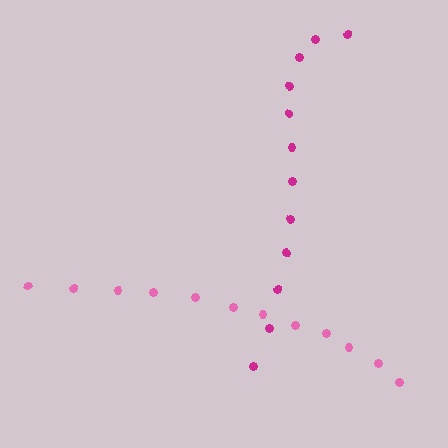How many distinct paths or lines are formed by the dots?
There are 2 distinct paths.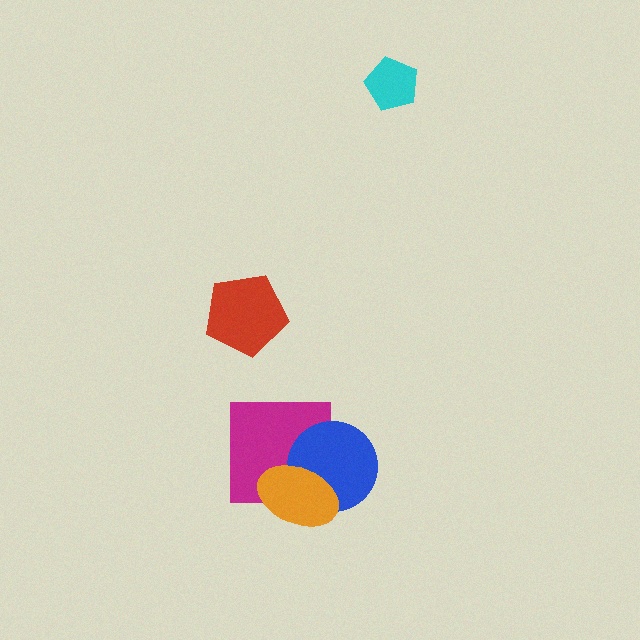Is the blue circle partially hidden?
Yes, it is partially covered by another shape.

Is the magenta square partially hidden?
Yes, it is partially covered by another shape.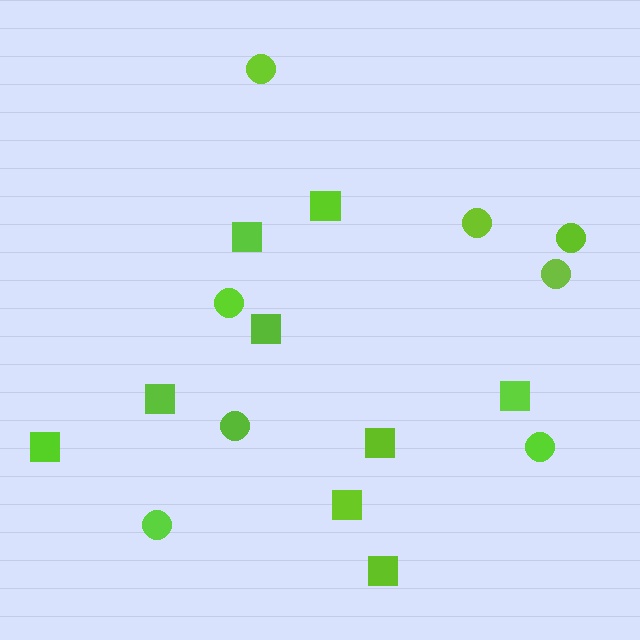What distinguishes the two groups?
There are 2 groups: one group of circles (8) and one group of squares (9).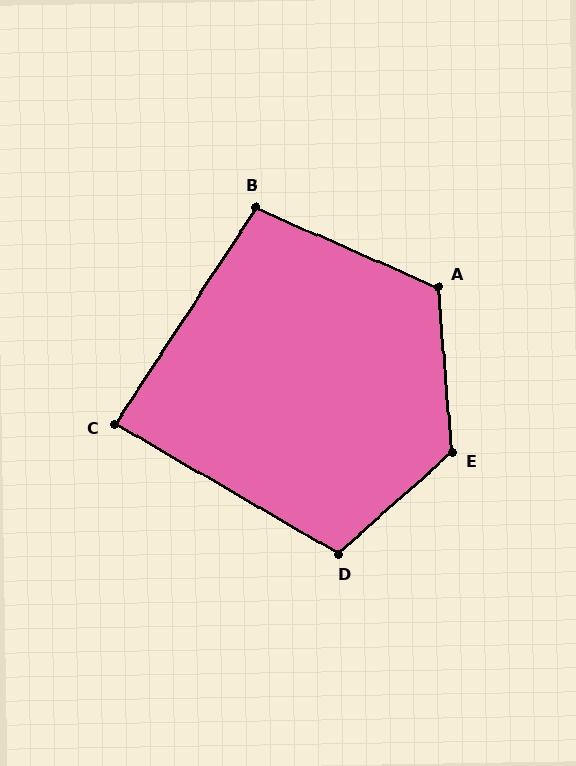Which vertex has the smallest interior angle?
C, at approximately 87 degrees.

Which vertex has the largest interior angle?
E, at approximately 127 degrees.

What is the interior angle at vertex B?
Approximately 100 degrees (obtuse).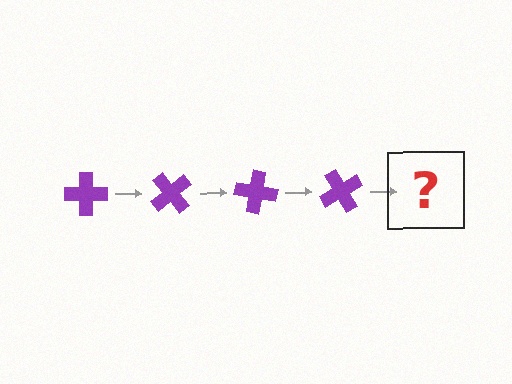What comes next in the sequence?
The next element should be a purple cross rotated 200 degrees.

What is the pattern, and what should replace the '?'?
The pattern is that the cross rotates 50 degrees each step. The '?' should be a purple cross rotated 200 degrees.